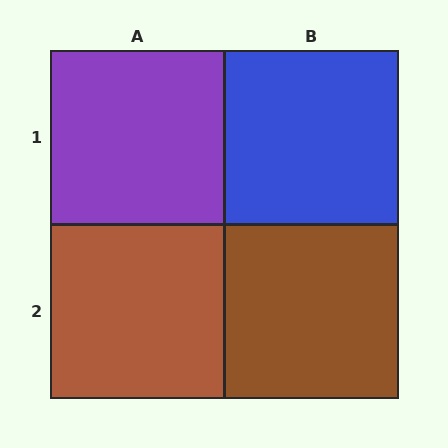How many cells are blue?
1 cell is blue.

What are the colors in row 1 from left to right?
Purple, blue.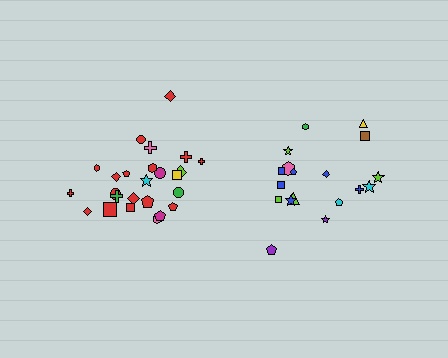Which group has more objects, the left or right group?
The left group.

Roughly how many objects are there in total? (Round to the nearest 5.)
Roughly 45 objects in total.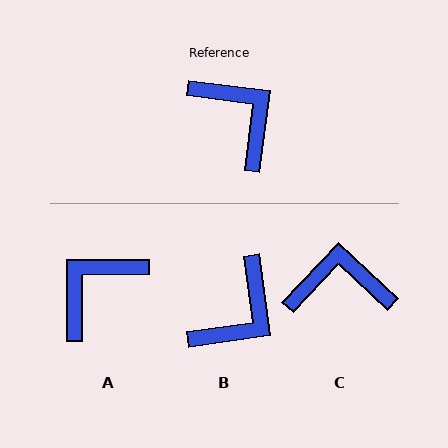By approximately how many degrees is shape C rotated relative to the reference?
Approximately 54 degrees counter-clockwise.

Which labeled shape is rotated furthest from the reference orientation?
A, about 97 degrees away.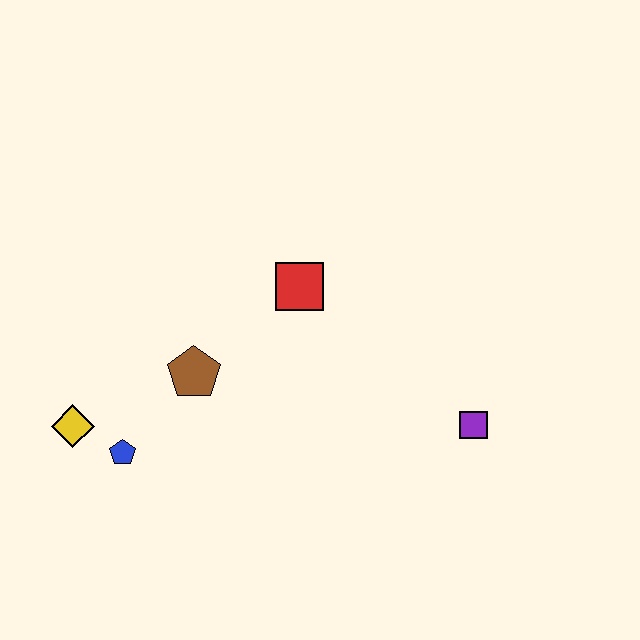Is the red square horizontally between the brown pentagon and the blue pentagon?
No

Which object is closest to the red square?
The brown pentagon is closest to the red square.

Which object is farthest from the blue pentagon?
The purple square is farthest from the blue pentagon.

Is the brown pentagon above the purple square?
Yes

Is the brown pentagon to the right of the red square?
No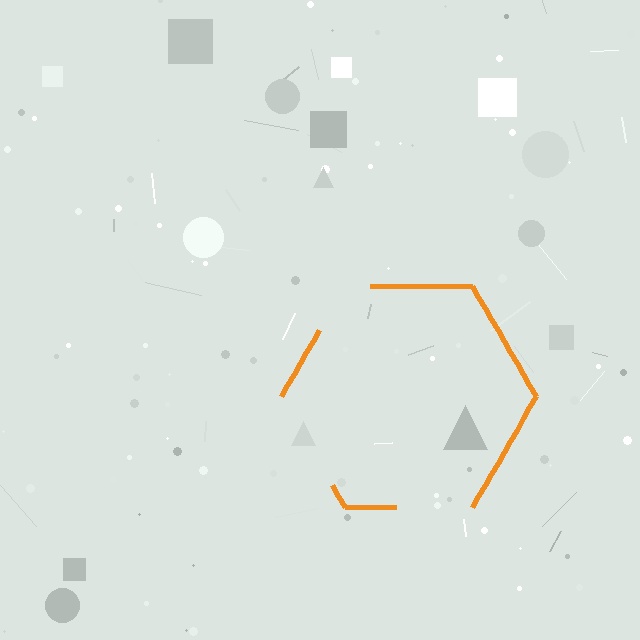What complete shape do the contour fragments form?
The contour fragments form a hexagon.